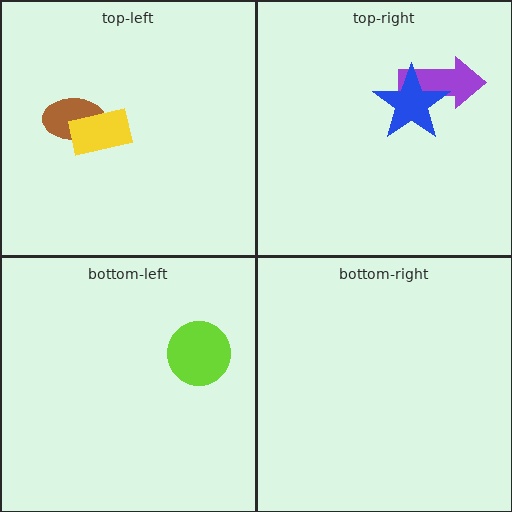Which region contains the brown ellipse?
The top-left region.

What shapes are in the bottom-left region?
The lime circle.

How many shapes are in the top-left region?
2.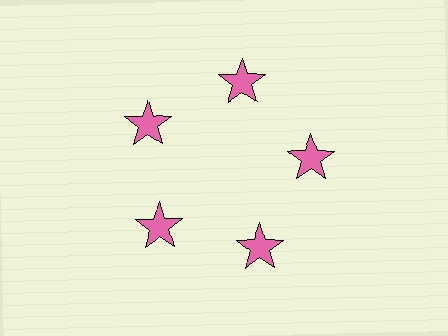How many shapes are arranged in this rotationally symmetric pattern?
There are 5 shapes, arranged in 5 groups of 1.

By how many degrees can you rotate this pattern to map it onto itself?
The pattern maps onto itself every 72 degrees of rotation.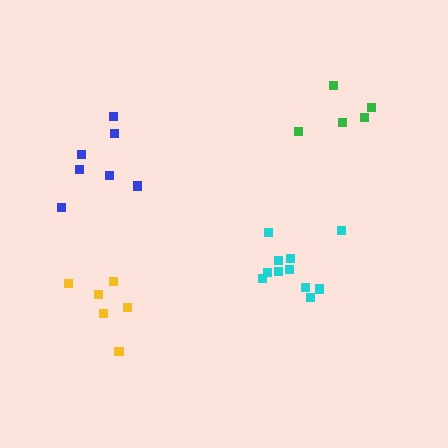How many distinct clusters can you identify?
There are 4 distinct clusters.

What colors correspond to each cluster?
The clusters are colored: yellow, blue, cyan, green.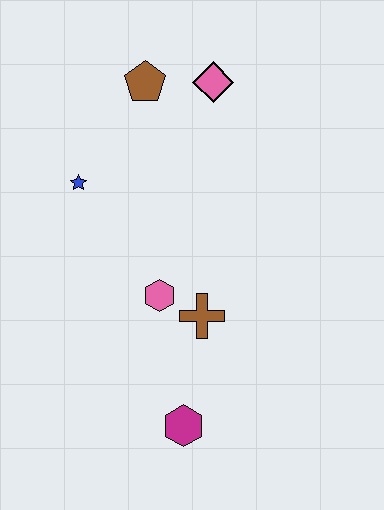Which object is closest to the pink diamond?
The brown pentagon is closest to the pink diamond.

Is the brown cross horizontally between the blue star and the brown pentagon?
No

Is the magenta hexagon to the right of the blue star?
Yes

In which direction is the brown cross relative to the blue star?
The brown cross is below the blue star.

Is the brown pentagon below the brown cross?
No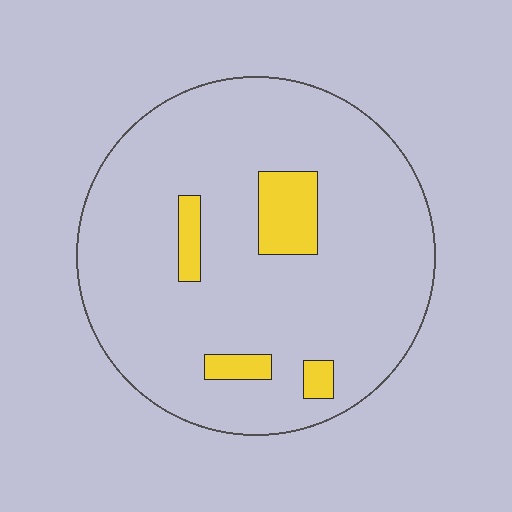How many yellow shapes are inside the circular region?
4.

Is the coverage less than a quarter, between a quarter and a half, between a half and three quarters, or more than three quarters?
Less than a quarter.